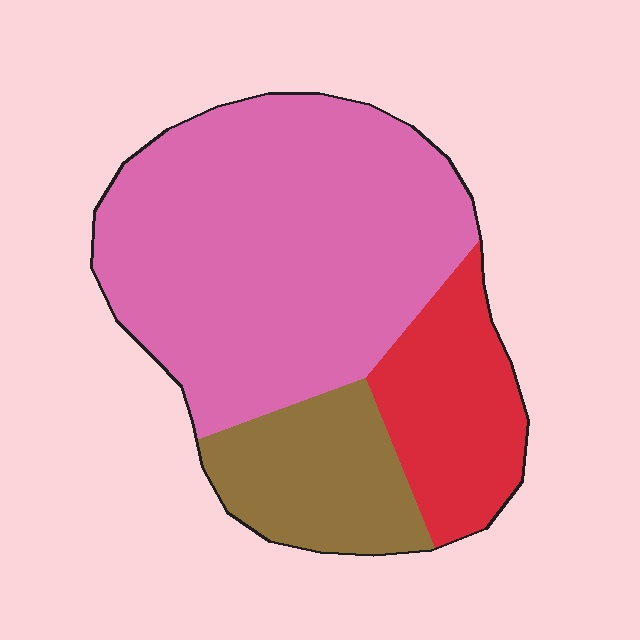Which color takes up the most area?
Pink, at roughly 60%.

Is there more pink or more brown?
Pink.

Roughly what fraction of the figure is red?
Red takes up less than a quarter of the figure.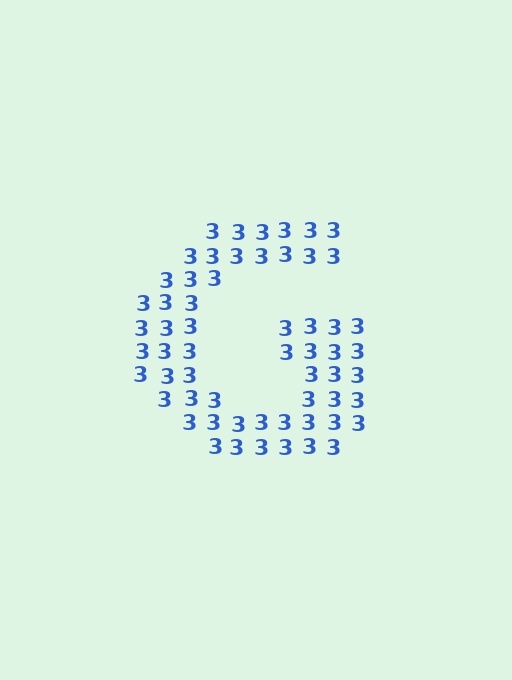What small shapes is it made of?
It is made of small digit 3's.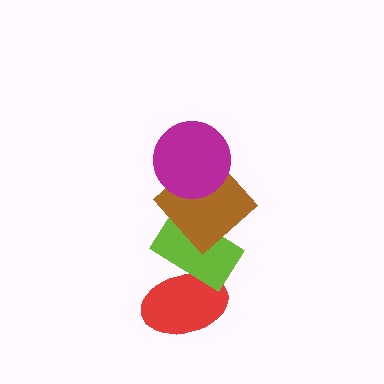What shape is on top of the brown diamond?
The magenta circle is on top of the brown diamond.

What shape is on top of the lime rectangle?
The brown diamond is on top of the lime rectangle.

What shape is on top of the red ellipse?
The lime rectangle is on top of the red ellipse.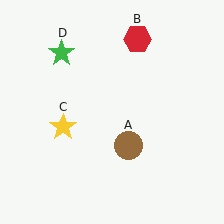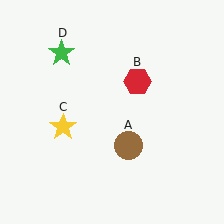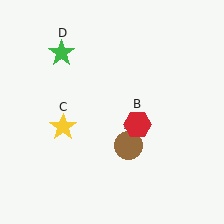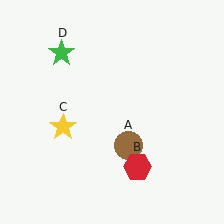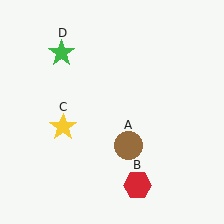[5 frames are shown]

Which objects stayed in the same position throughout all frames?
Brown circle (object A) and yellow star (object C) and green star (object D) remained stationary.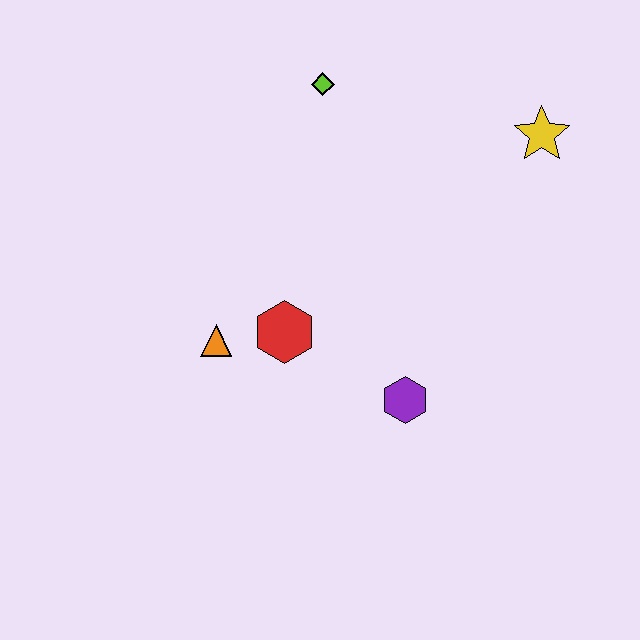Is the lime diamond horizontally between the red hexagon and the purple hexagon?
Yes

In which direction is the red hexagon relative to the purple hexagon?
The red hexagon is to the left of the purple hexagon.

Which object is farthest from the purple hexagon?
The lime diamond is farthest from the purple hexagon.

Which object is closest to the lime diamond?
The yellow star is closest to the lime diamond.